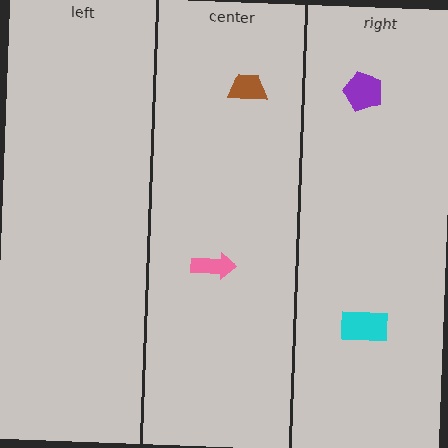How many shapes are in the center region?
2.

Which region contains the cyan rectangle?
The right region.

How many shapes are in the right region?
2.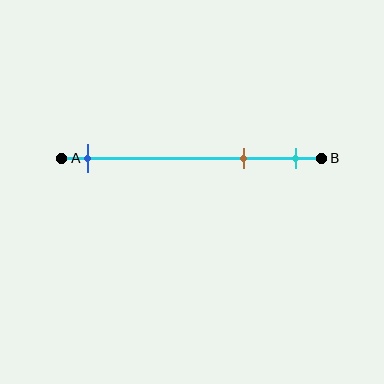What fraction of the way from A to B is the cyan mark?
The cyan mark is approximately 90% (0.9) of the way from A to B.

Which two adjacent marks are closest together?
The brown and cyan marks are the closest adjacent pair.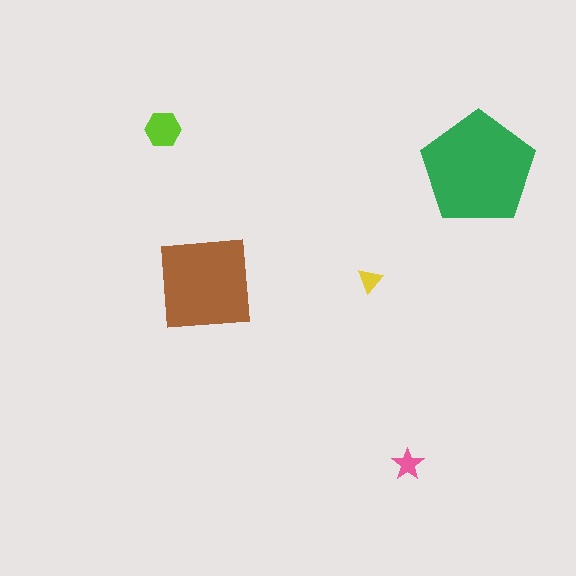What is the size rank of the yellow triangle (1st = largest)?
5th.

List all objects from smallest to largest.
The yellow triangle, the pink star, the lime hexagon, the brown square, the green pentagon.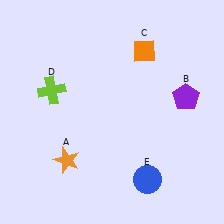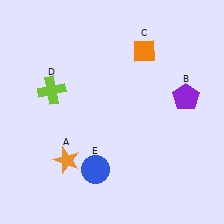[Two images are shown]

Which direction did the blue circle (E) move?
The blue circle (E) moved left.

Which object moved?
The blue circle (E) moved left.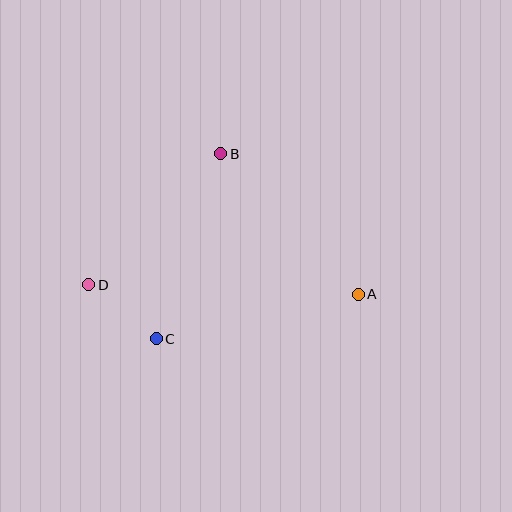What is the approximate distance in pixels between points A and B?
The distance between A and B is approximately 197 pixels.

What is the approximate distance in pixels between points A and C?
The distance between A and C is approximately 207 pixels.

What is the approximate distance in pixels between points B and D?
The distance between B and D is approximately 186 pixels.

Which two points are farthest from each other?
Points A and D are farthest from each other.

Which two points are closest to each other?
Points C and D are closest to each other.